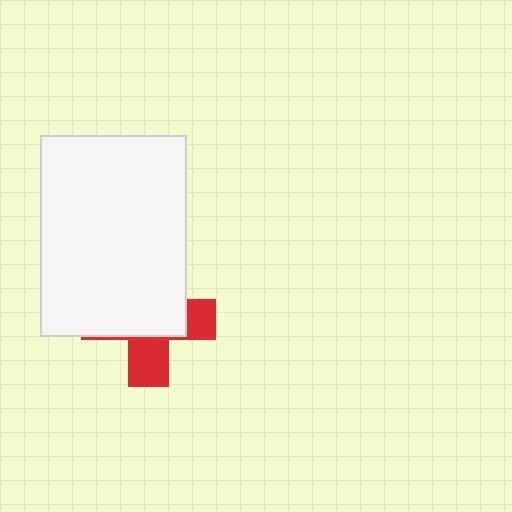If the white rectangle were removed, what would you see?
You would see the complete red cross.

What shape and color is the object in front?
The object in front is a white rectangle.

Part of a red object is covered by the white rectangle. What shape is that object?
It is a cross.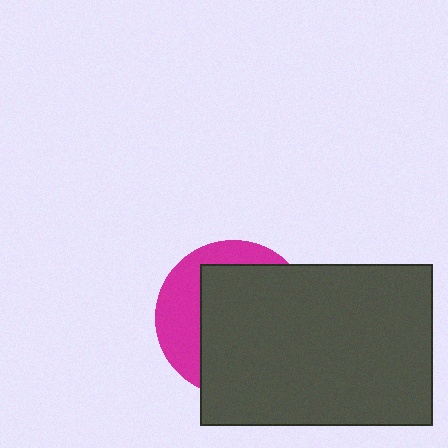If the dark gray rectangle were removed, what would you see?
You would see the complete magenta circle.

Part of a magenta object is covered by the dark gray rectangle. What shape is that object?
It is a circle.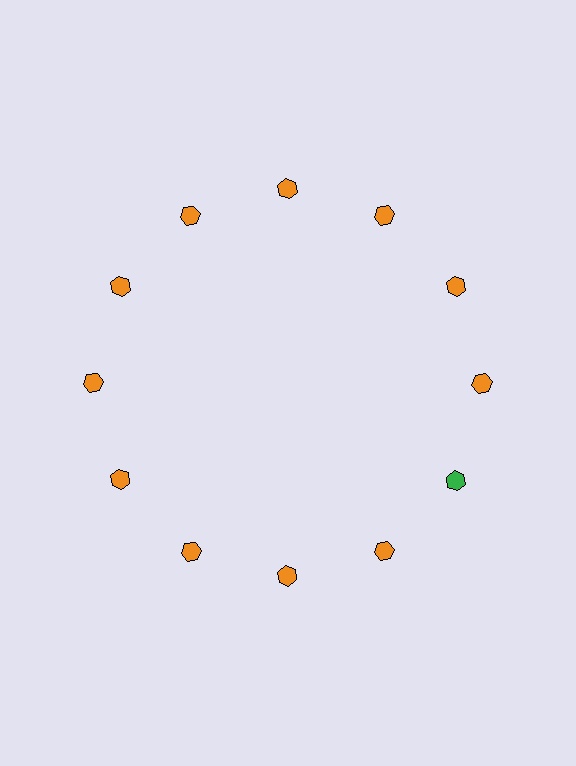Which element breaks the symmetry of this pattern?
The green hexagon at roughly the 4 o'clock position breaks the symmetry. All other shapes are orange hexagons.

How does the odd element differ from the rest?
It has a different color: green instead of orange.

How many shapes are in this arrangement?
There are 12 shapes arranged in a ring pattern.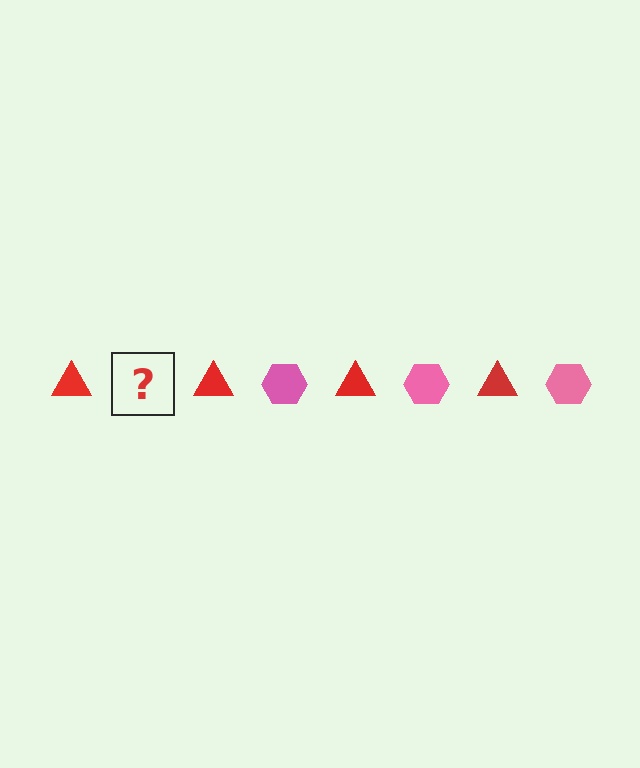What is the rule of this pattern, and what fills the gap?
The rule is that the pattern alternates between red triangle and pink hexagon. The gap should be filled with a pink hexagon.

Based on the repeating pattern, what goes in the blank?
The blank should be a pink hexagon.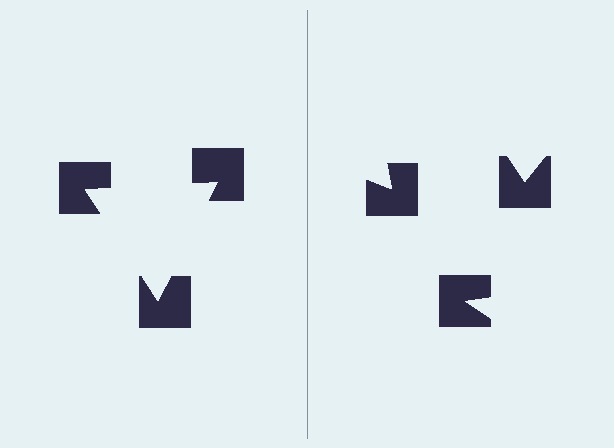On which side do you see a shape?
An illusory triangle appears on the left side. On the right side the wedge cuts are rotated, so no coherent shape forms.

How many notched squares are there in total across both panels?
6 — 3 on each side.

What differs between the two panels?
The notched squares are positioned identically on both sides; only the wedge orientations differ. On the left they align to a triangle; on the right they are misaligned.